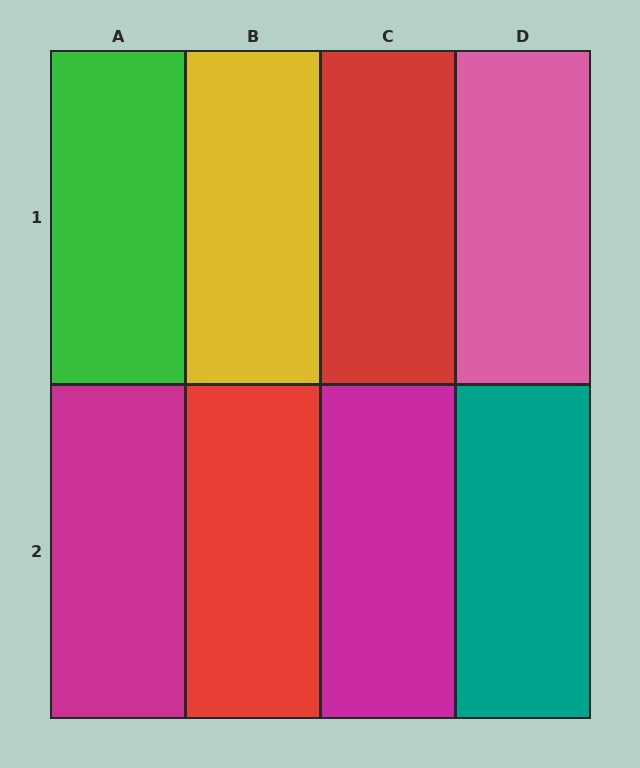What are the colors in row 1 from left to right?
Green, yellow, red, pink.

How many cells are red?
2 cells are red.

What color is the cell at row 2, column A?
Magenta.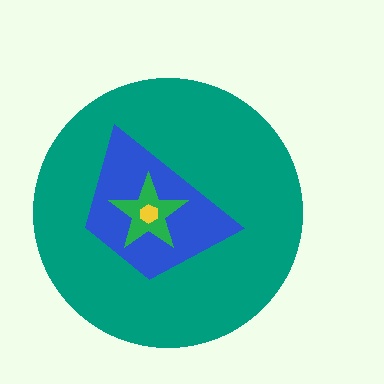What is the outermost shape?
The teal circle.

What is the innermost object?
The yellow hexagon.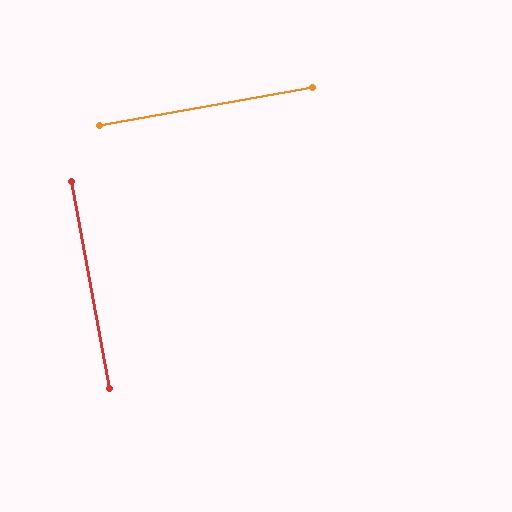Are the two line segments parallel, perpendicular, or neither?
Perpendicular — they meet at approximately 90°.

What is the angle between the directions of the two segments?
Approximately 90 degrees.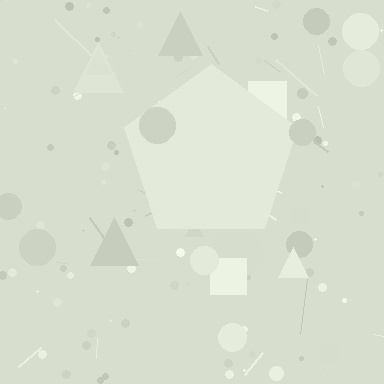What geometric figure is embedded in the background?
A pentagon is embedded in the background.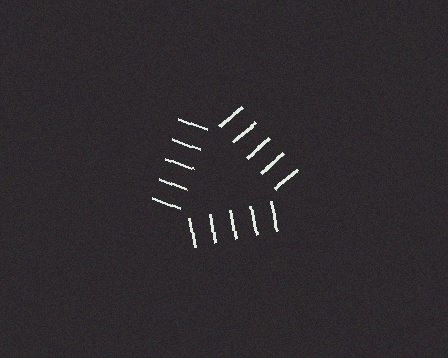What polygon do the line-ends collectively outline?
An illusory triangle — the line segments terminate on its edges but no continuous stroke is drawn.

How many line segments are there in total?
15 — 5 along each of the 3 edges.